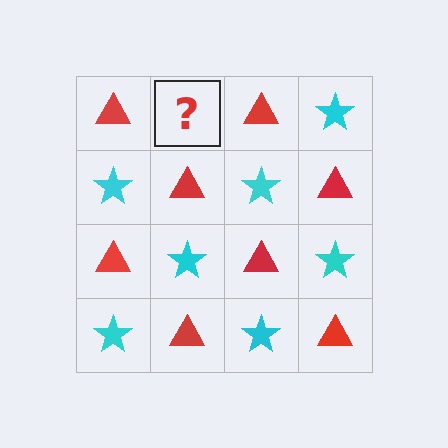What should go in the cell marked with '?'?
The missing cell should contain a cyan star.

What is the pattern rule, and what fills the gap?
The rule is that it alternates red triangle and cyan star in a checkerboard pattern. The gap should be filled with a cyan star.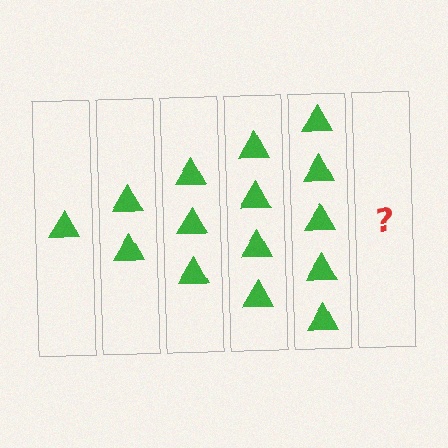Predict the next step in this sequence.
The next step is 6 triangles.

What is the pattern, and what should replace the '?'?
The pattern is that each step adds one more triangle. The '?' should be 6 triangles.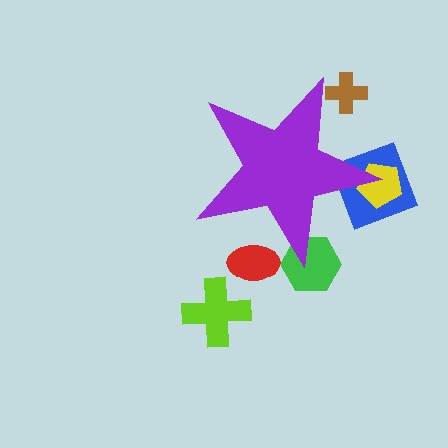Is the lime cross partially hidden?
No, the lime cross is fully visible.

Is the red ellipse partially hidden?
Yes, the red ellipse is partially hidden behind the purple star.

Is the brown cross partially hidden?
Yes, the brown cross is partially hidden behind the purple star.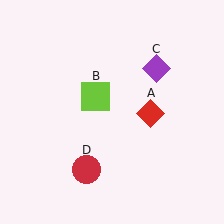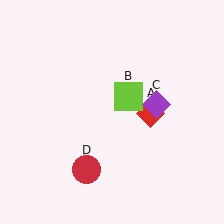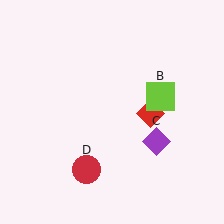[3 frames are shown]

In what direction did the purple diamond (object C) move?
The purple diamond (object C) moved down.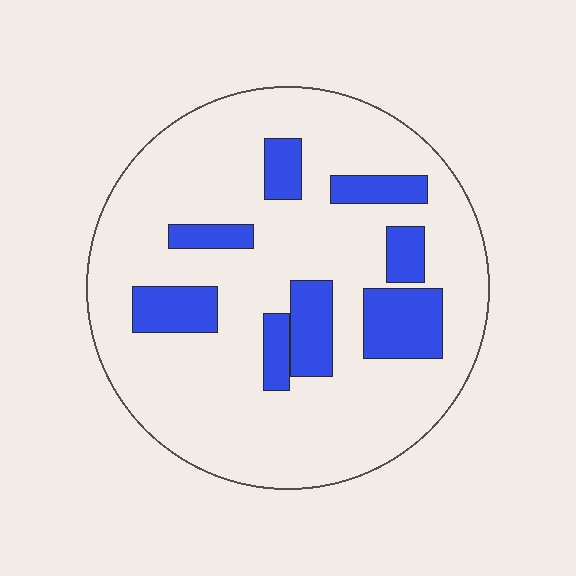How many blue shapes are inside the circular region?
8.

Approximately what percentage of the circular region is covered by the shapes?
Approximately 20%.